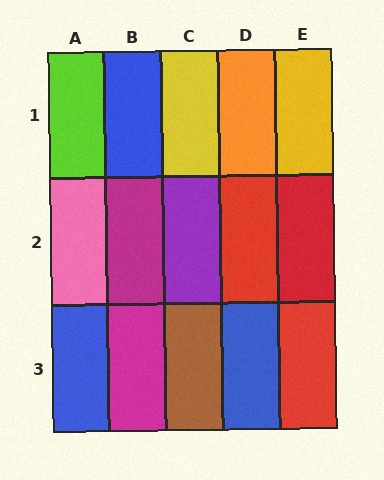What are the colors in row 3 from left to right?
Blue, magenta, brown, blue, red.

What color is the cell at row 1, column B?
Blue.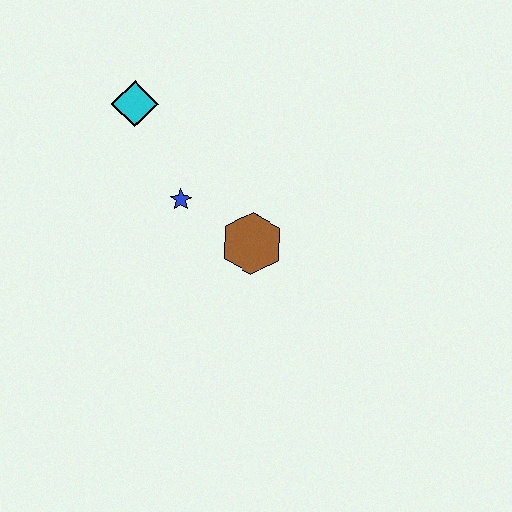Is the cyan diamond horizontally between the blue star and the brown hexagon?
No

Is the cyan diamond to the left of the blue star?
Yes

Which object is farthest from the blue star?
The cyan diamond is farthest from the blue star.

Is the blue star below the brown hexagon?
No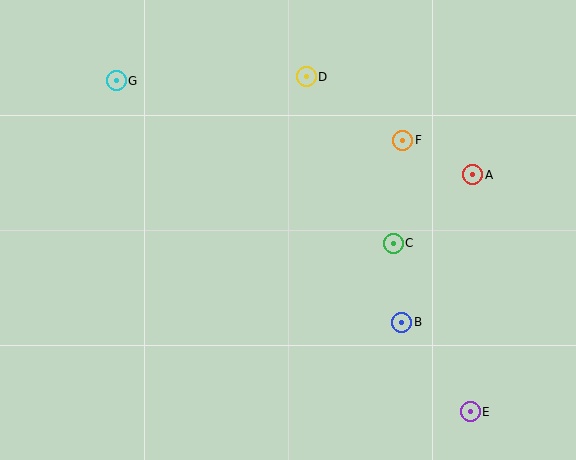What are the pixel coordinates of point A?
Point A is at (473, 175).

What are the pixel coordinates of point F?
Point F is at (403, 140).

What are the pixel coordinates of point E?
Point E is at (470, 412).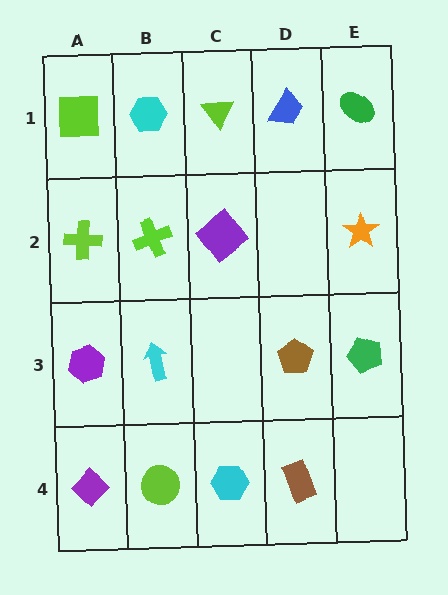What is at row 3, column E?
A green pentagon.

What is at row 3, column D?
A brown pentagon.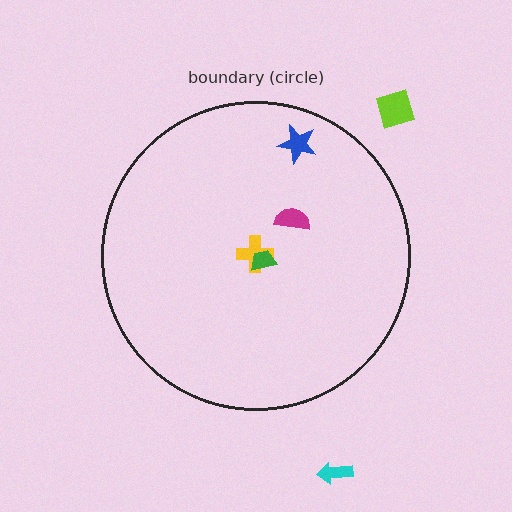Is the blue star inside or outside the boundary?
Inside.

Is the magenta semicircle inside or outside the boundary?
Inside.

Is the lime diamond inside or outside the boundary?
Outside.